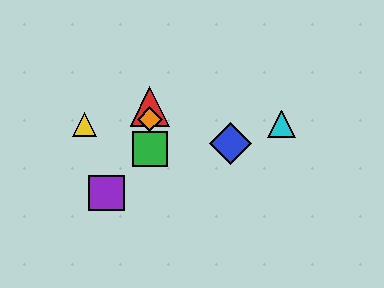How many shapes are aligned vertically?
3 shapes (the red triangle, the green square, the orange diamond) are aligned vertically.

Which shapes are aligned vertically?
The red triangle, the green square, the orange diamond are aligned vertically.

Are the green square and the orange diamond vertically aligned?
Yes, both are at x≈150.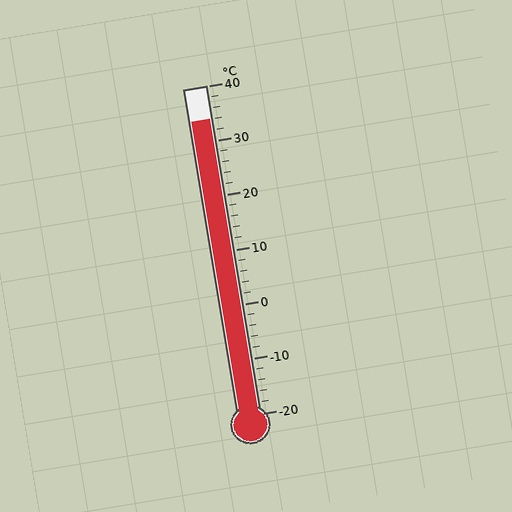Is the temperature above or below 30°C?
The temperature is above 30°C.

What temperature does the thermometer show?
The thermometer shows approximately 34°C.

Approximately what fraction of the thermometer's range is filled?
The thermometer is filled to approximately 90% of its range.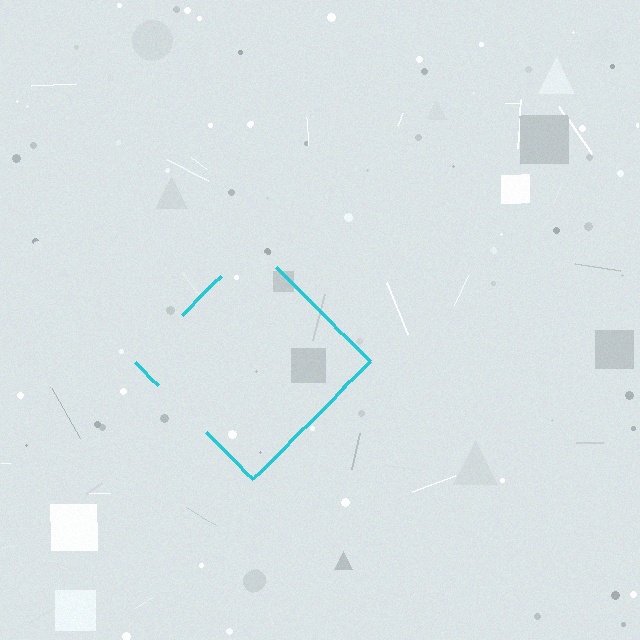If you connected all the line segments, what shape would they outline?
They would outline a diamond.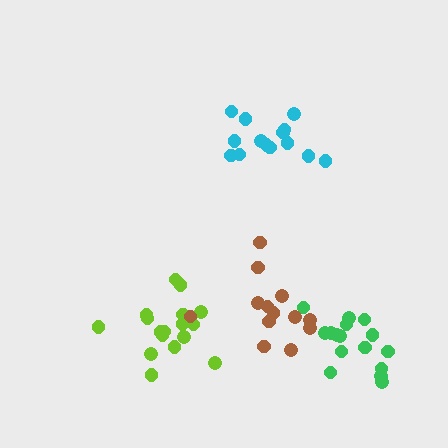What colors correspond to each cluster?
The clusters are colored: cyan, lime, brown, green.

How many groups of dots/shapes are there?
There are 4 groups.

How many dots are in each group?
Group 1: 14 dots, Group 2: 17 dots, Group 3: 13 dots, Group 4: 16 dots (60 total).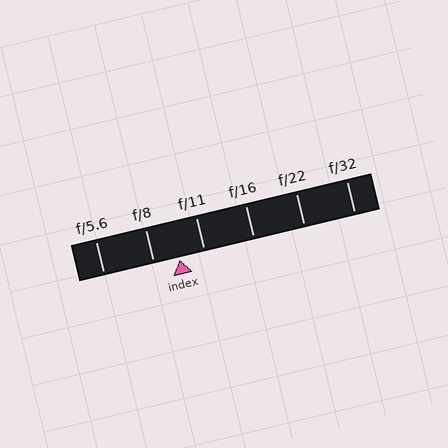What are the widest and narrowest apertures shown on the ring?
The widest aperture shown is f/5.6 and the narrowest is f/32.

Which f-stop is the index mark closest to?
The index mark is closest to f/11.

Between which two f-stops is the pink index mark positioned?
The index mark is between f/8 and f/11.